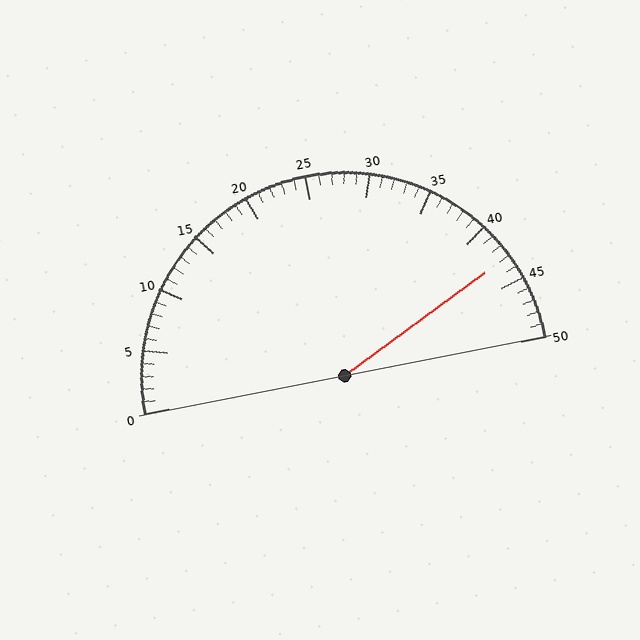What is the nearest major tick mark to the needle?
The nearest major tick mark is 45.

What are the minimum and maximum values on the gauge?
The gauge ranges from 0 to 50.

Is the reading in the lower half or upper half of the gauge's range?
The reading is in the upper half of the range (0 to 50).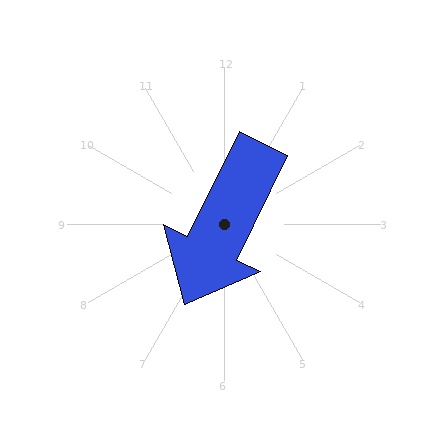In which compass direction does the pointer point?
Southwest.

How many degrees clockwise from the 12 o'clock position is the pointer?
Approximately 206 degrees.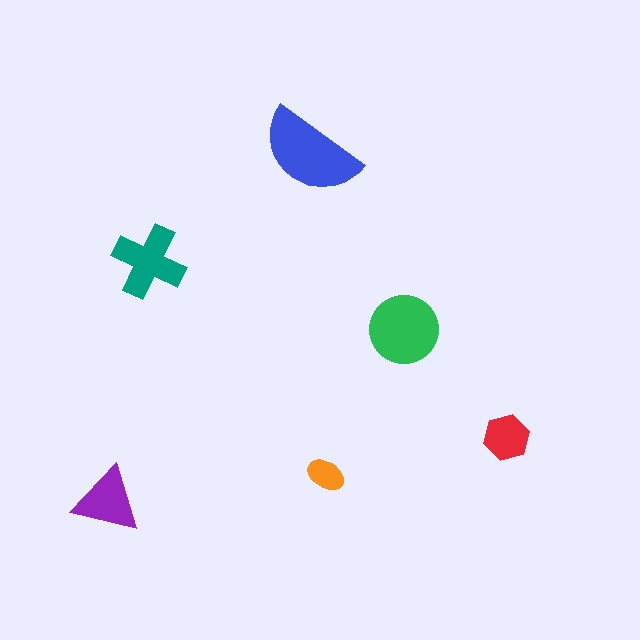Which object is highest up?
The blue semicircle is topmost.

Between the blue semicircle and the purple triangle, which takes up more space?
The blue semicircle.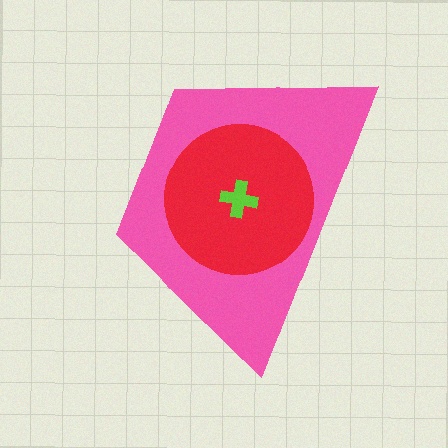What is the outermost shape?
The pink trapezoid.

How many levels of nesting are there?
3.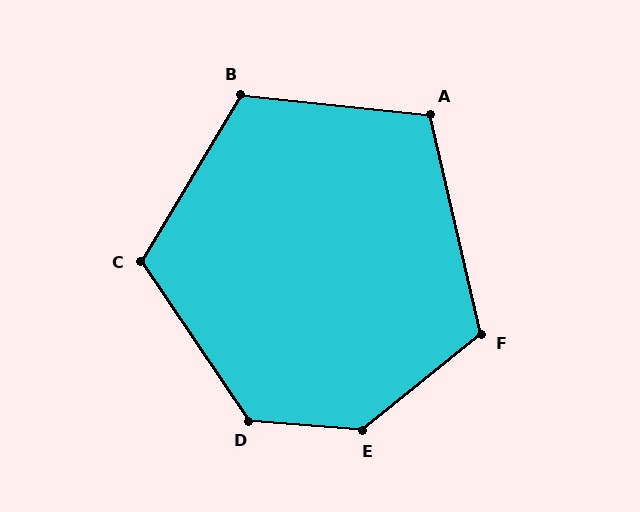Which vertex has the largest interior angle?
E, at approximately 136 degrees.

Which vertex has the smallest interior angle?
A, at approximately 109 degrees.